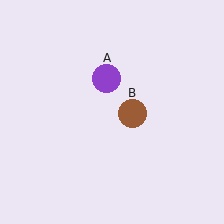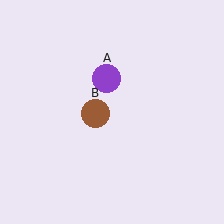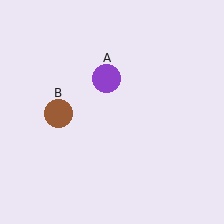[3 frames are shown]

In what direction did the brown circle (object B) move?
The brown circle (object B) moved left.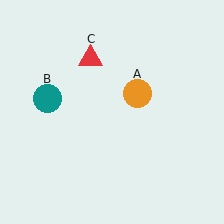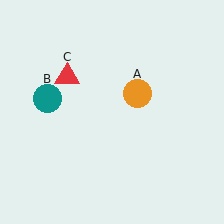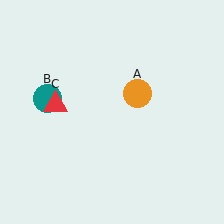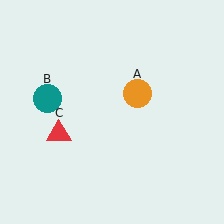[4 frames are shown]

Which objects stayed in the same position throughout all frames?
Orange circle (object A) and teal circle (object B) remained stationary.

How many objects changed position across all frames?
1 object changed position: red triangle (object C).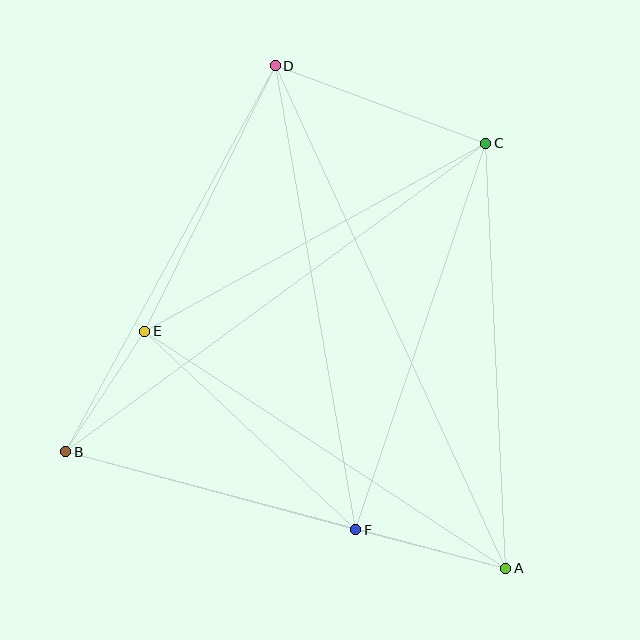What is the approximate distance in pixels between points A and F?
The distance between A and F is approximately 155 pixels.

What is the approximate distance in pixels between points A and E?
The distance between A and E is approximately 432 pixels.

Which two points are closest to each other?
Points B and E are closest to each other.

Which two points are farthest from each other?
Points A and D are farthest from each other.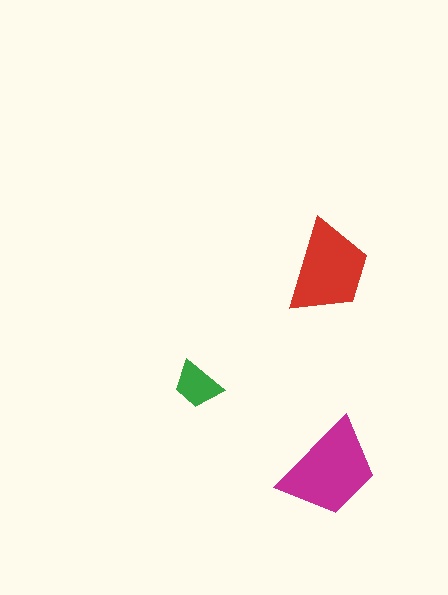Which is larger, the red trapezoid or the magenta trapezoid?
The magenta one.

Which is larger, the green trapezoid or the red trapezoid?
The red one.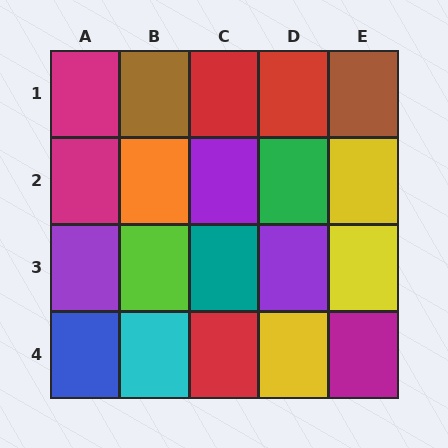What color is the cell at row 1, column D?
Red.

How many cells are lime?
1 cell is lime.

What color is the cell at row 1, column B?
Brown.